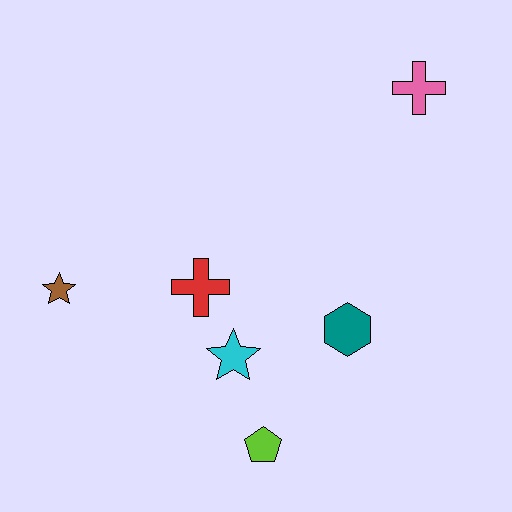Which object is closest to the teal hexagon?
The cyan star is closest to the teal hexagon.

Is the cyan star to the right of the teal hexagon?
No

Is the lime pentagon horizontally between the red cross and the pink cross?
Yes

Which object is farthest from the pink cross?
The brown star is farthest from the pink cross.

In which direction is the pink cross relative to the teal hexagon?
The pink cross is above the teal hexagon.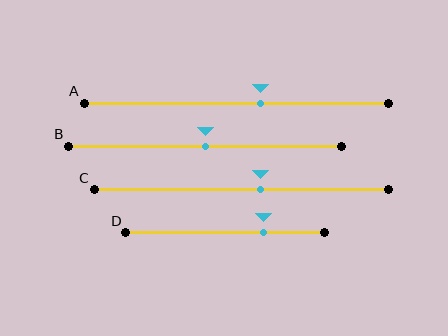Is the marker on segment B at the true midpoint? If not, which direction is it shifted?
Yes, the marker on segment B is at the true midpoint.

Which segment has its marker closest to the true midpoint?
Segment B has its marker closest to the true midpoint.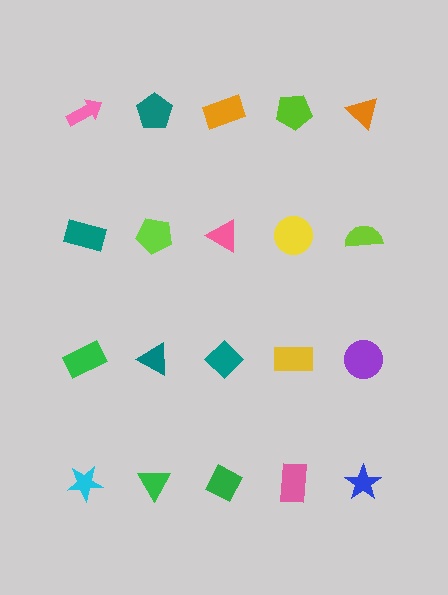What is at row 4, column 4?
A pink rectangle.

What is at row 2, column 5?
A lime semicircle.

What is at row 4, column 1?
A cyan star.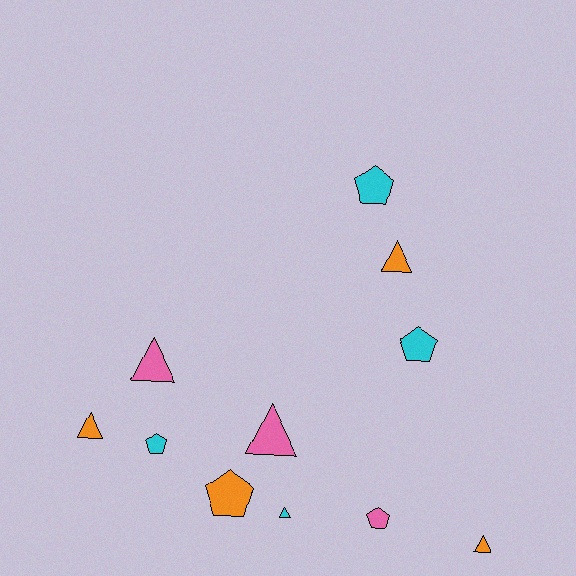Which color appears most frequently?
Orange, with 4 objects.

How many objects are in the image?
There are 11 objects.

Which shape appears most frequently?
Triangle, with 6 objects.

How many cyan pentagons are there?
There are 3 cyan pentagons.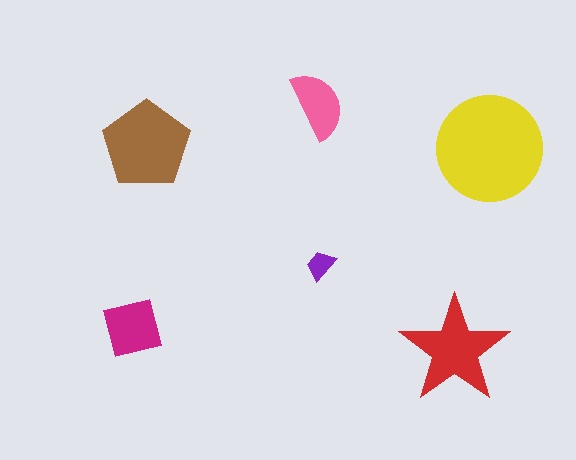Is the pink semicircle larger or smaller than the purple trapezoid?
Larger.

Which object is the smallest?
The purple trapezoid.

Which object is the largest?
The yellow circle.